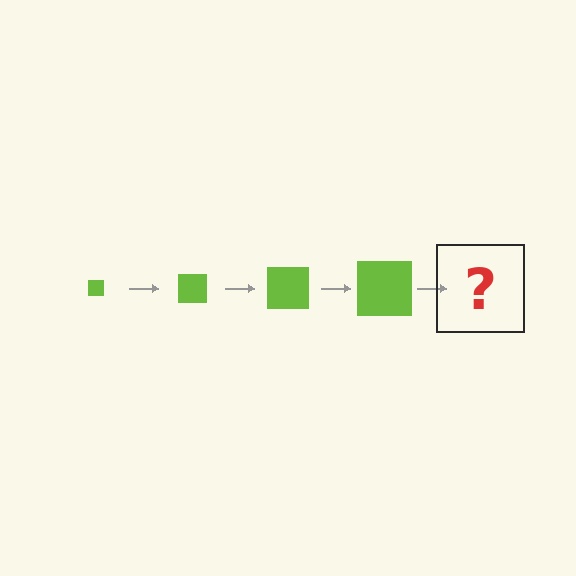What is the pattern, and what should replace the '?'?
The pattern is that the square gets progressively larger each step. The '?' should be a lime square, larger than the previous one.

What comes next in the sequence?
The next element should be a lime square, larger than the previous one.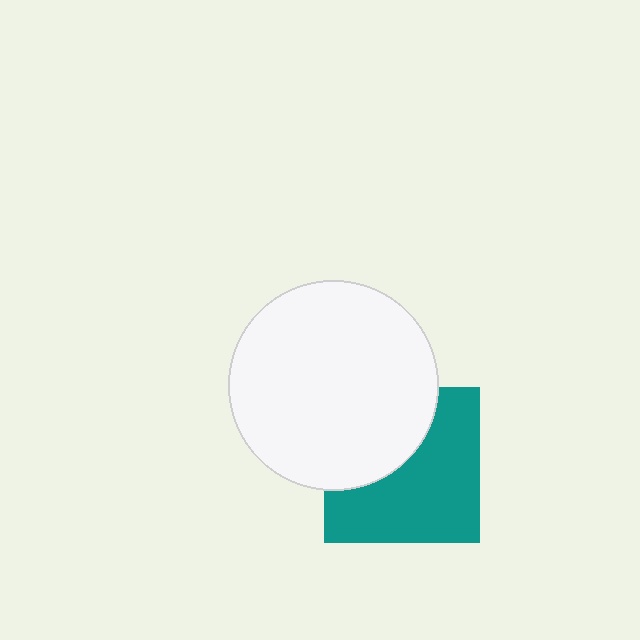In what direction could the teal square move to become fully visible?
The teal square could move toward the lower-right. That would shift it out from behind the white circle entirely.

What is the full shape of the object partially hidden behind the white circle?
The partially hidden object is a teal square.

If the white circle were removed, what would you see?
You would see the complete teal square.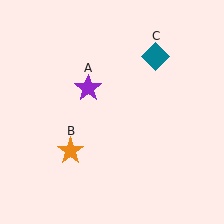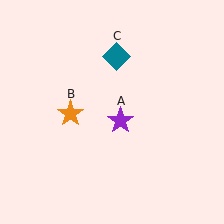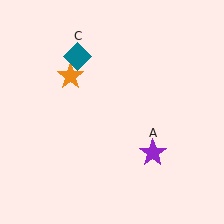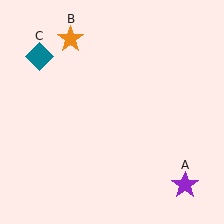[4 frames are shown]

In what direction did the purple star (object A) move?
The purple star (object A) moved down and to the right.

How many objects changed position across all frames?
3 objects changed position: purple star (object A), orange star (object B), teal diamond (object C).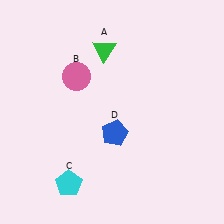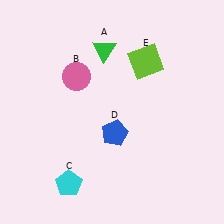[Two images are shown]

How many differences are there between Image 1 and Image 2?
There is 1 difference between the two images.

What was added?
A lime square (E) was added in Image 2.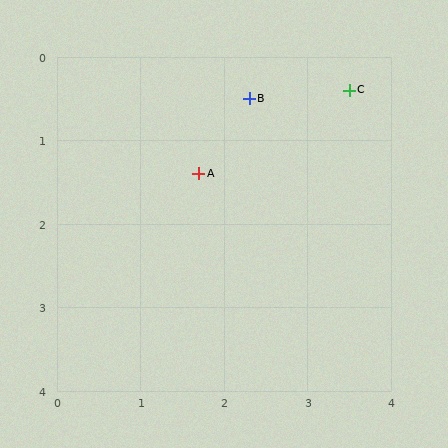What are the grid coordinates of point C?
Point C is at approximately (3.5, 0.4).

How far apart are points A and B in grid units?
Points A and B are about 1.1 grid units apart.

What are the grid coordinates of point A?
Point A is at approximately (1.7, 1.4).